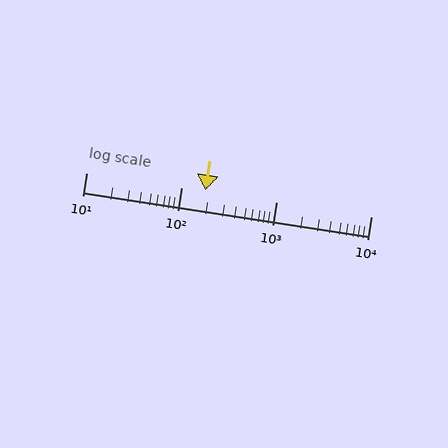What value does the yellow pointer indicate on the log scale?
The pointer indicates approximately 180.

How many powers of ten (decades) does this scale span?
The scale spans 3 decades, from 10 to 10000.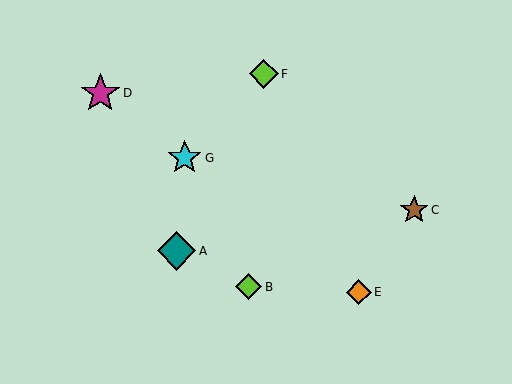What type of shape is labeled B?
Shape B is a lime diamond.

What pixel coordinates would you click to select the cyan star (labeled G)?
Click at (185, 158) to select the cyan star G.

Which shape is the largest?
The magenta star (labeled D) is the largest.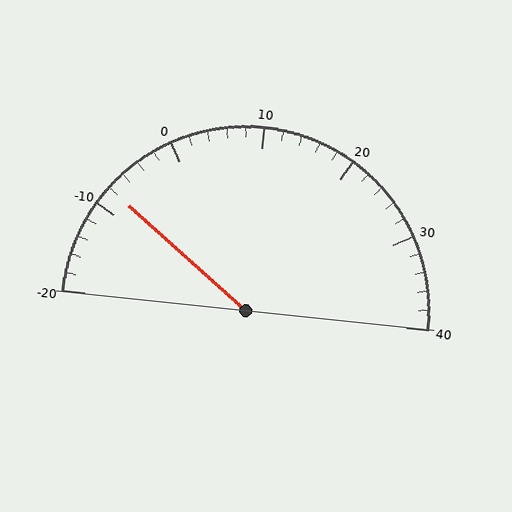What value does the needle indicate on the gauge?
The needle indicates approximately -8.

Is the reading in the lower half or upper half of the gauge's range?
The reading is in the lower half of the range (-20 to 40).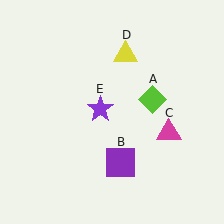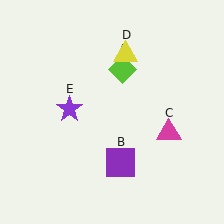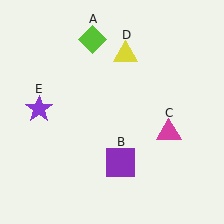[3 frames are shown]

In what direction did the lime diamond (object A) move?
The lime diamond (object A) moved up and to the left.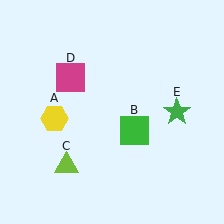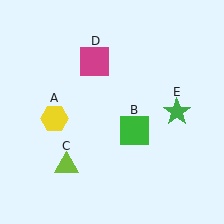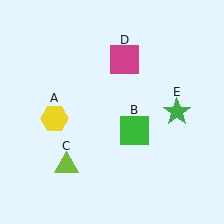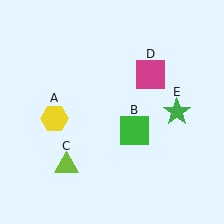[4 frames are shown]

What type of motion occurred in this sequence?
The magenta square (object D) rotated clockwise around the center of the scene.